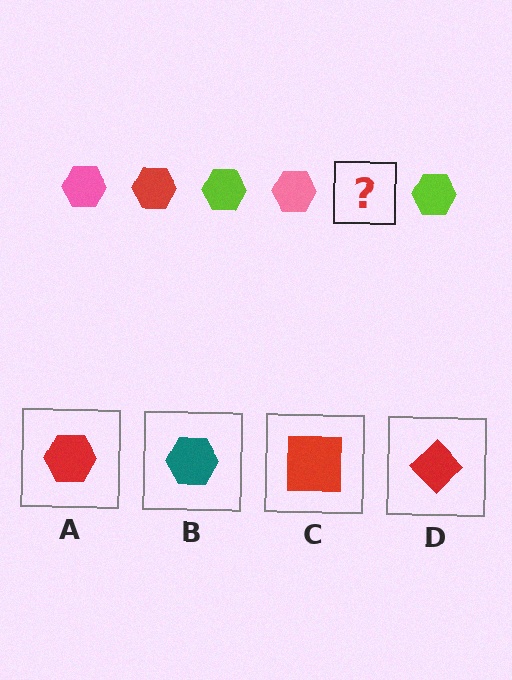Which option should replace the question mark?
Option A.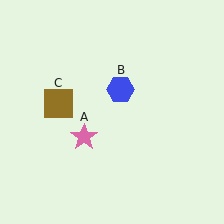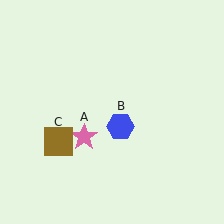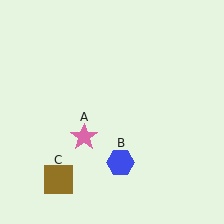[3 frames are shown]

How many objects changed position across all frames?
2 objects changed position: blue hexagon (object B), brown square (object C).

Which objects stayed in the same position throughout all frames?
Pink star (object A) remained stationary.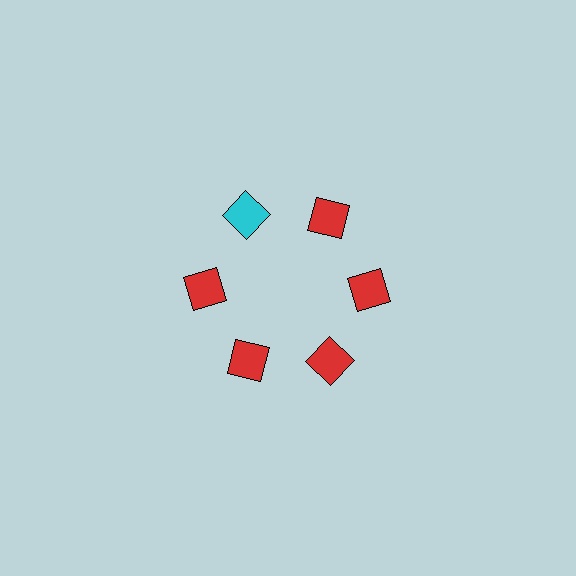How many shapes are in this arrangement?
There are 6 shapes arranged in a ring pattern.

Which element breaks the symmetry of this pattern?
The cyan diamond at roughly the 11 o'clock position breaks the symmetry. All other shapes are red diamonds.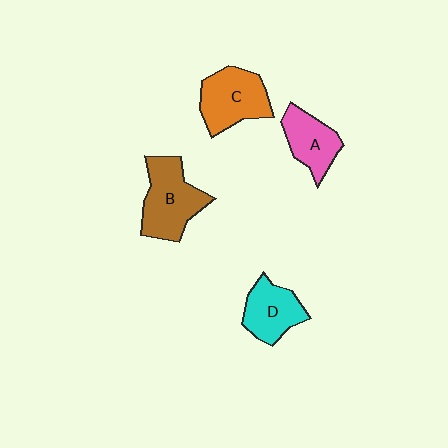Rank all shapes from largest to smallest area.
From largest to smallest: B (brown), C (orange), D (cyan), A (pink).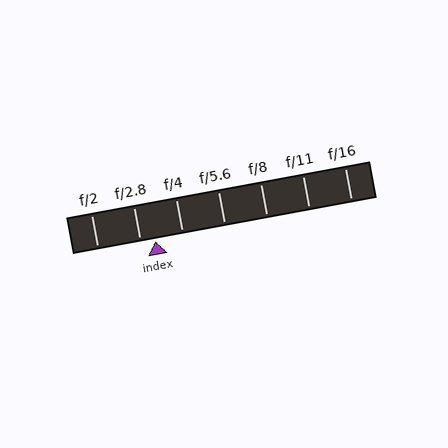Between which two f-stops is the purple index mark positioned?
The index mark is between f/2.8 and f/4.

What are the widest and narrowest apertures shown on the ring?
The widest aperture shown is f/2 and the narrowest is f/16.